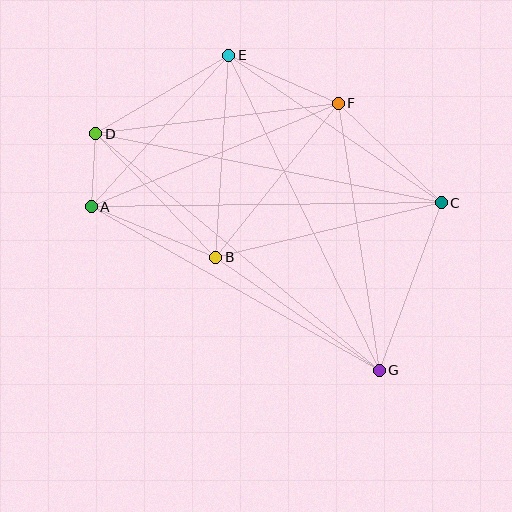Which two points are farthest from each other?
Points D and G are farthest from each other.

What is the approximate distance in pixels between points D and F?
The distance between D and F is approximately 244 pixels.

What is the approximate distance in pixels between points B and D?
The distance between B and D is approximately 172 pixels.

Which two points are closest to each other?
Points A and D are closest to each other.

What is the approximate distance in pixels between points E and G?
The distance between E and G is approximately 349 pixels.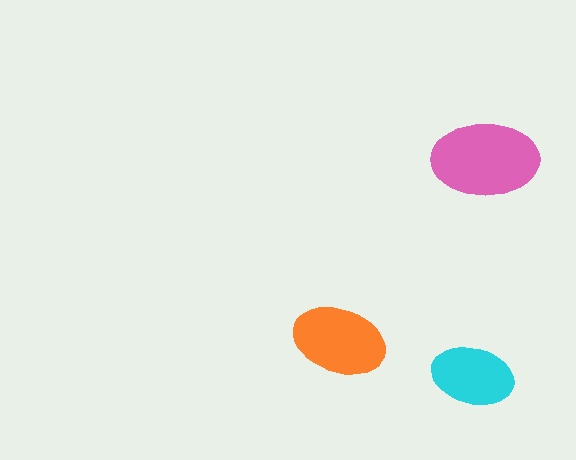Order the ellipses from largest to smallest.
the pink one, the orange one, the cyan one.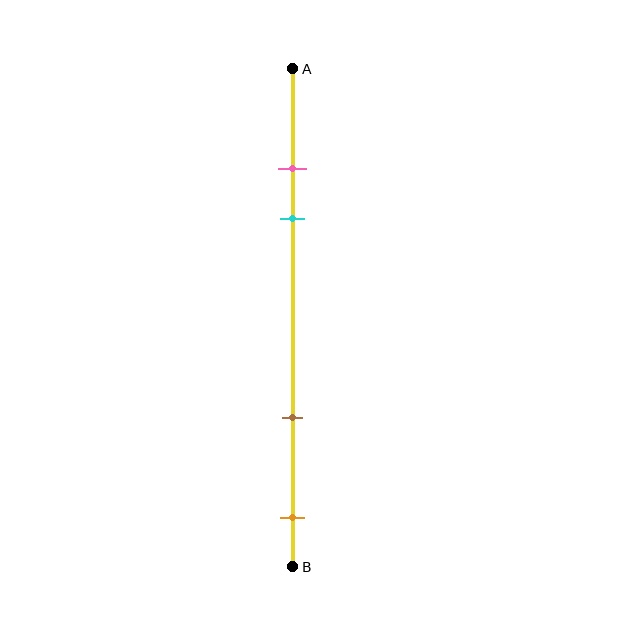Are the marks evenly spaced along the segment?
No, the marks are not evenly spaced.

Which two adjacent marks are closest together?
The pink and cyan marks are the closest adjacent pair.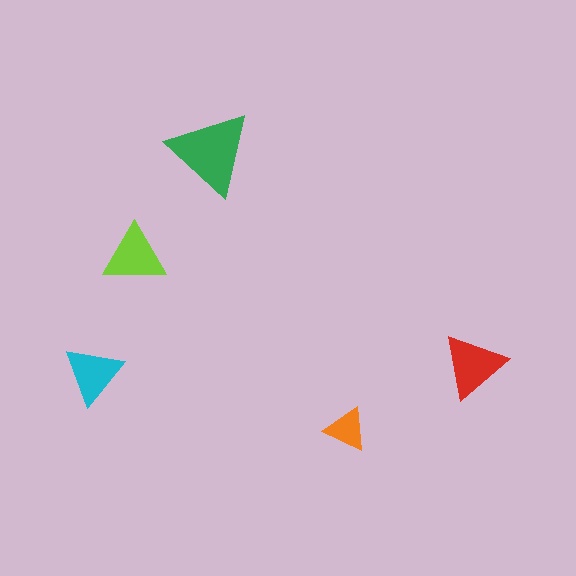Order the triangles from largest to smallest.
the green one, the red one, the lime one, the cyan one, the orange one.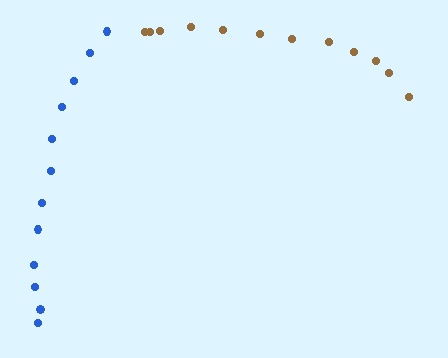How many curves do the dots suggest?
There are 2 distinct paths.